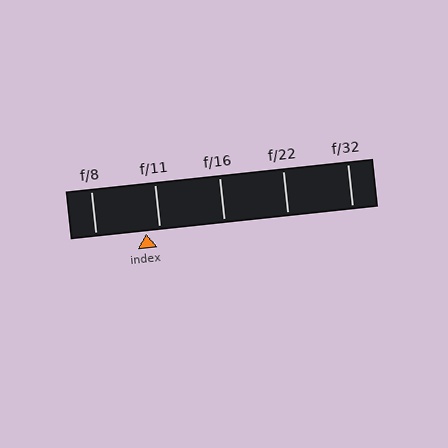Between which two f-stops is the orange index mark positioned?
The index mark is between f/8 and f/11.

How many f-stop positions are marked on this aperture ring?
There are 5 f-stop positions marked.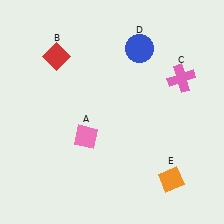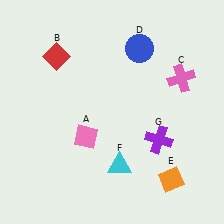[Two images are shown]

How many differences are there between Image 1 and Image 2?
There are 2 differences between the two images.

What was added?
A cyan triangle (F), a purple cross (G) were added in Image 2.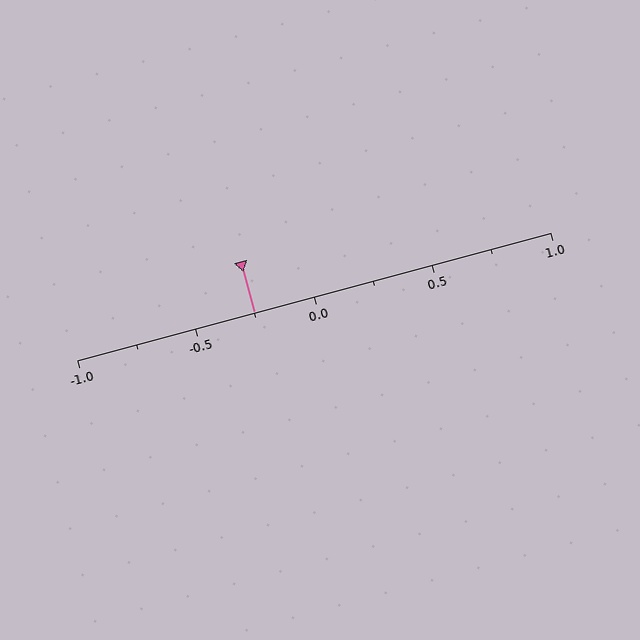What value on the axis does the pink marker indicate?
The marker indicates approximately -0.25.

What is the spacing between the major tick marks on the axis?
The major ticks are spaced 0.5 apart.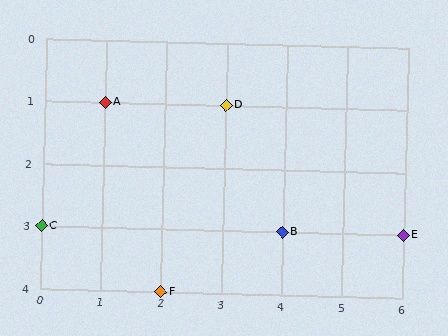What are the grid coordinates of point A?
Point A is at grid coordinates (1, 1).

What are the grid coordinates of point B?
Point B is at grid coordinates (4, 3).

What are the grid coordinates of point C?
Point C is at grid coordinates (0, 3).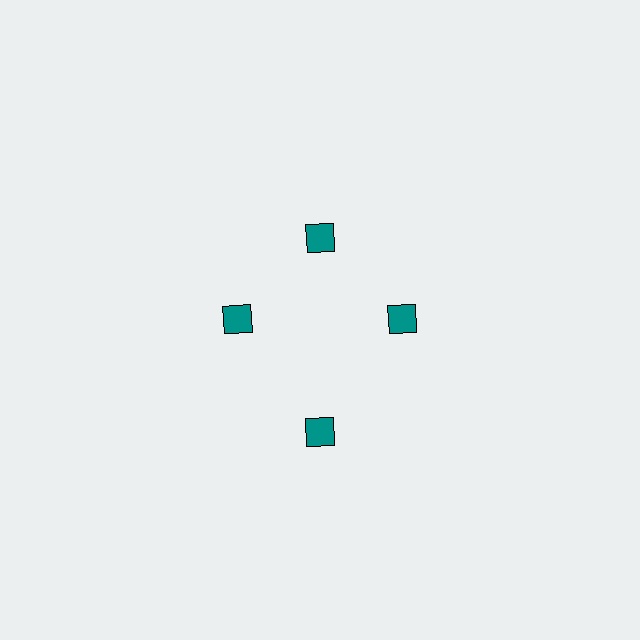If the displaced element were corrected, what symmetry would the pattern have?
It would have 4-fold rotational symmetry — the pattern would map onto itself every 90 degrees.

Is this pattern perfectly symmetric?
No. The 4 teal diamonds are arranged in a ring, but one element near the 6 o'clock position is pushed outward from the center, breaking the 4-fold rotational symmetry.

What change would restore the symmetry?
The symmetry would be restored by moving it inward, back onto the ring so that all 4 diamonds sit at equal angles and equal distance from the center.